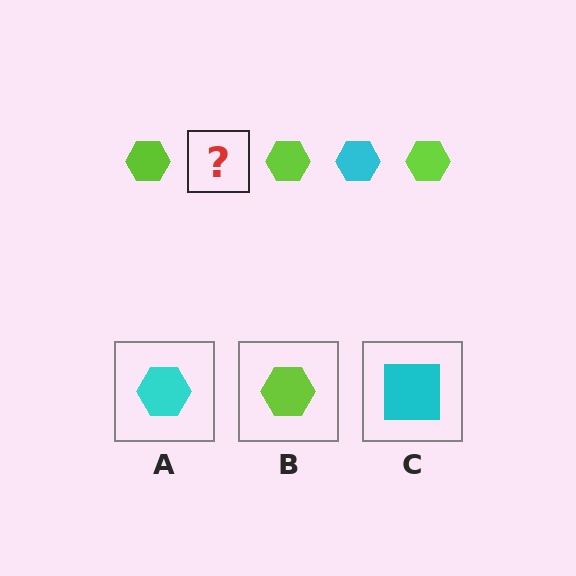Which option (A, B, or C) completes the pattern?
A.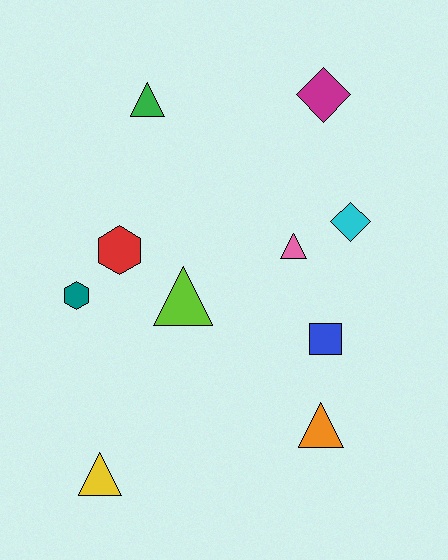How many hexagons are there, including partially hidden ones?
There are 2 hexagons.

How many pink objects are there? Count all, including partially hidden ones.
There is 1 pink object.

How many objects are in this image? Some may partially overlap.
There are 10 objects.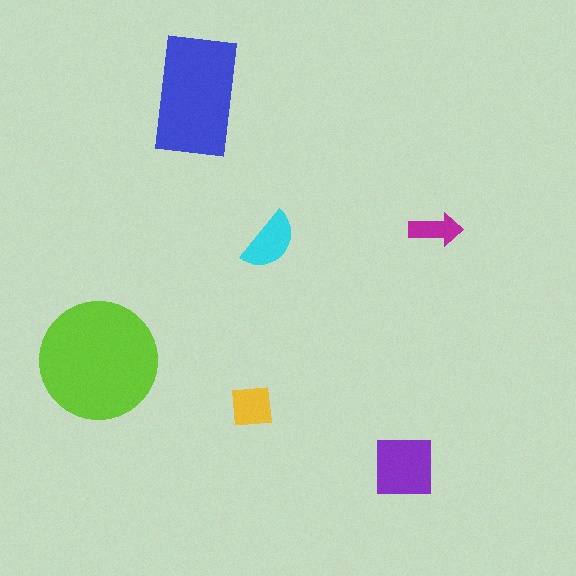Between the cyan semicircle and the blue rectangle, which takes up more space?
The blue rectangle.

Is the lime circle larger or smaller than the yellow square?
Larger.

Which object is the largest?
The lime circle.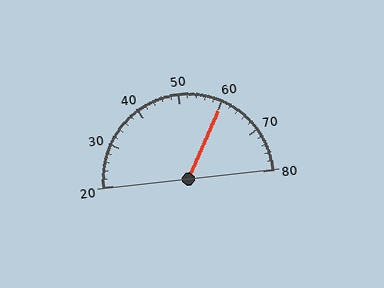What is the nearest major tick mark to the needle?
The nearest major tick mark is 60.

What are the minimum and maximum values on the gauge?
The gauge ranges from 20 to 80.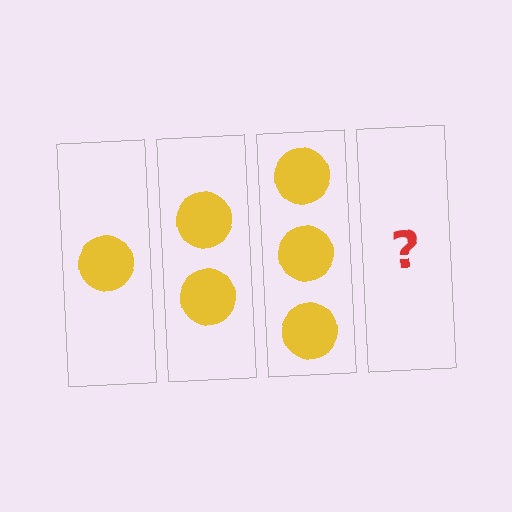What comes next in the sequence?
The next element should be 4 circles.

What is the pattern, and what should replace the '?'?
The pattern is that each step adds one more circle. The '?' should be 4 circles.